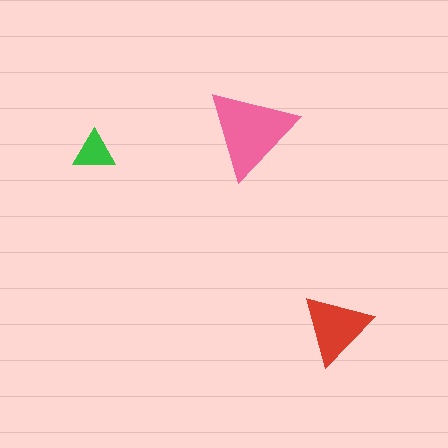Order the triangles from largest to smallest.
the pink one, the red one, the green one.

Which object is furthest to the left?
The green triangle is leftmost.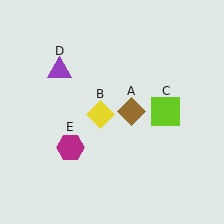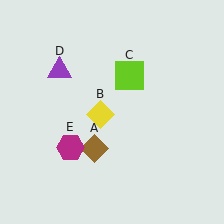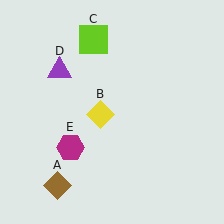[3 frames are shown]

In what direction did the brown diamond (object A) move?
The brown diamond (object A) moved down and to the left.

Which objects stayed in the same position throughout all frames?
Yellow diamond (object B) and purple triangle (object D) and magenta hexagon (object E) remained stationary.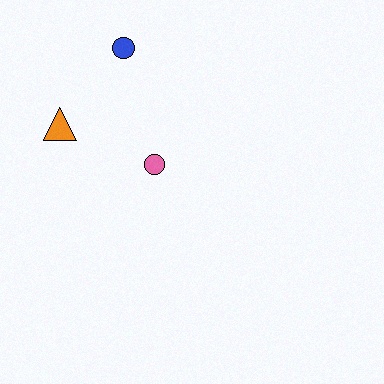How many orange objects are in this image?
There is 1 orange object.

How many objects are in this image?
There are 3 objects.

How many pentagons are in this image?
There are no pentagons.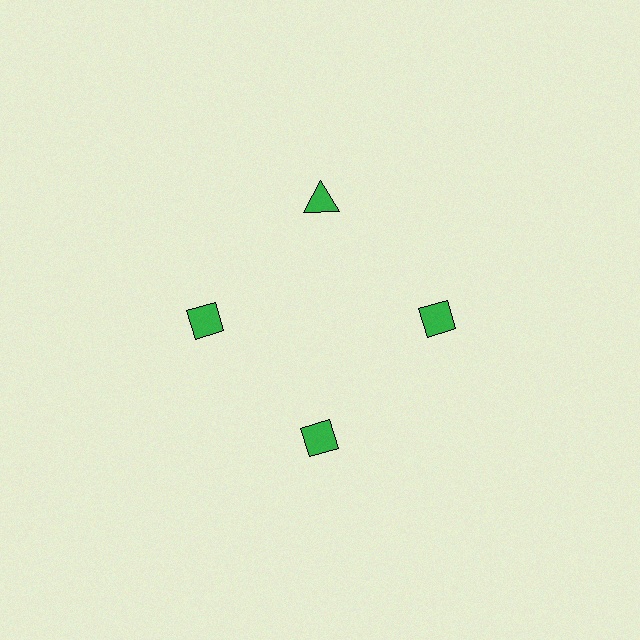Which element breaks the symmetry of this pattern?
The green triangle at roughly the 12 o'clock position breaks the symmetry. All other shapes are green diamonds.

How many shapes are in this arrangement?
There are 4 shapes arranged in a ring pattern.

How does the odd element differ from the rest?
It has a different shape: triangle instead of diamond.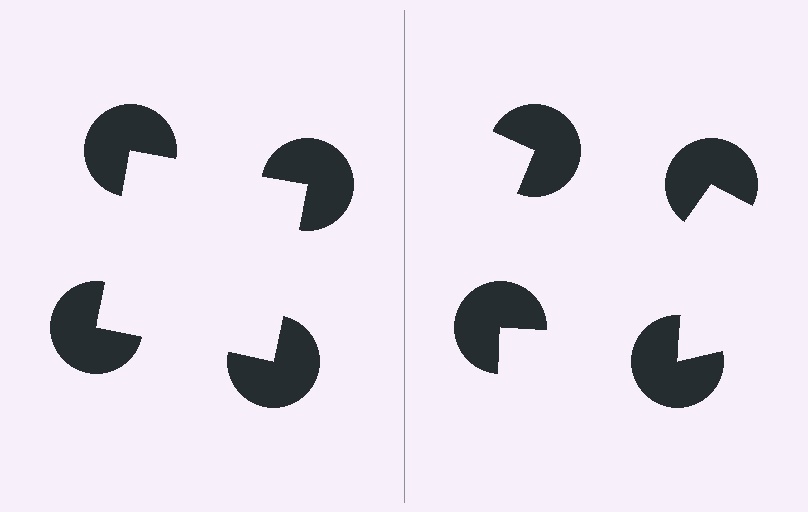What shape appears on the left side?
An illusory square.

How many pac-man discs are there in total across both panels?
8 — 4 on each side.